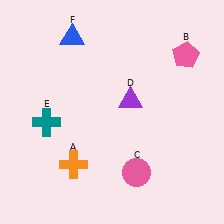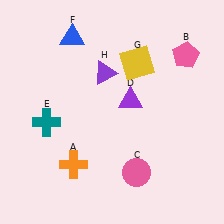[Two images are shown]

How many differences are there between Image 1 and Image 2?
There are 2 differences between the two images.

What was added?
A yellow square (G), a purple triangle (H) were added in Image 2.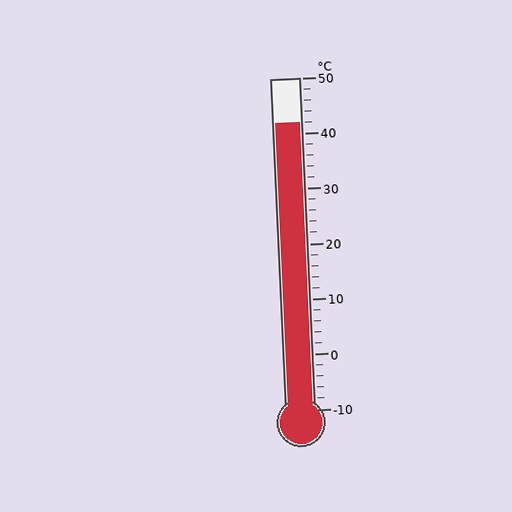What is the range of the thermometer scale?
The thermometer scale ranges from -10°C to 50°C.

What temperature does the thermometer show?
The thermometer shows approximately 42°C.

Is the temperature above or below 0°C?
The temperature is above 0°C.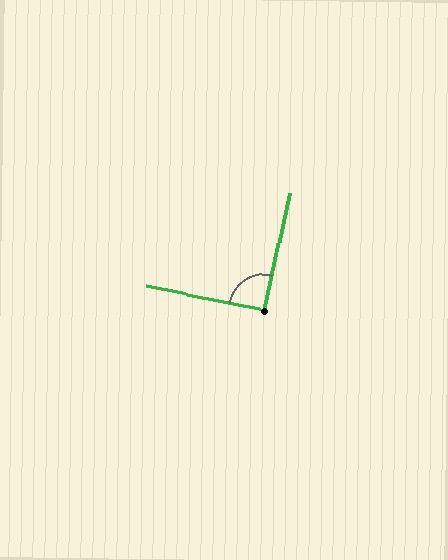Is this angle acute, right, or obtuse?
It is approximately a right angle.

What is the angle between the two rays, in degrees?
Approximately 91 degrees.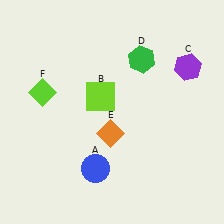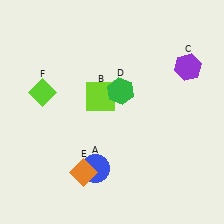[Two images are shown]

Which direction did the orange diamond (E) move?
The orange diamond (E) moved down.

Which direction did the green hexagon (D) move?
The green hexagon (D) moved down.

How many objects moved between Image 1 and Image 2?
2 objects moved between the two images.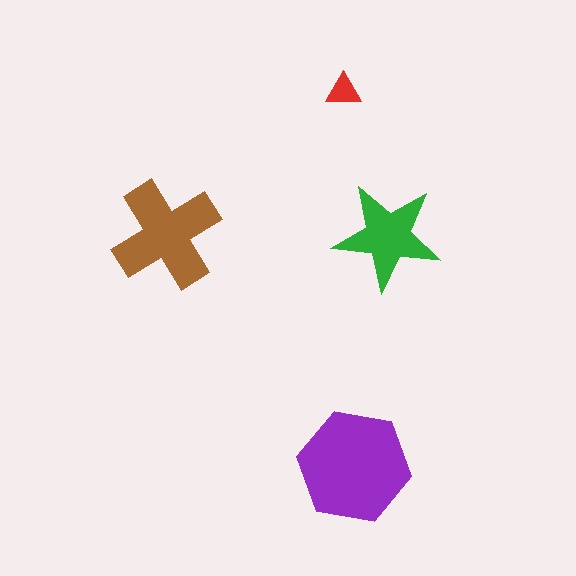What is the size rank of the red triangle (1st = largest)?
4th.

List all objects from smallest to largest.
The red triangle, the green star, the brown cross, the purple hexagon.